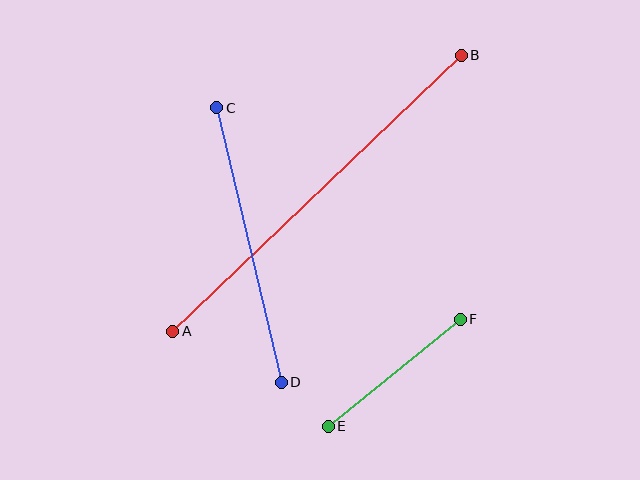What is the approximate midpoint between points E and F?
The midpoint is at approximately (394, 373) pixels.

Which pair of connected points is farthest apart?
Points A and B are farthest apart.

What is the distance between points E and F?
The distance is approximately 170 pixels.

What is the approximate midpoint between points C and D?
The midpoint is at approximately (249, 245) pixels.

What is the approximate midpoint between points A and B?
The midpoint is at approximately (317, 193) pixels.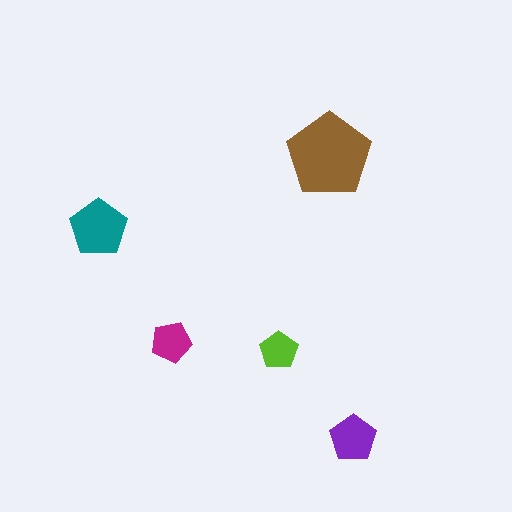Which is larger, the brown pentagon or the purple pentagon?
The brown one.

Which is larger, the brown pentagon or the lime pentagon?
The brown one.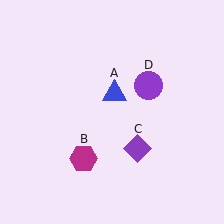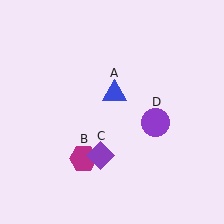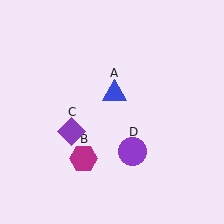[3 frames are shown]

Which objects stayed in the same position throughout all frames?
Blue triangle (object A) and magenta hexagon (object B) remained stationary.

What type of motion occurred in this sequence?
The purple diamond (object C), purple circle (object D) rotated clockwise around the center of the scene.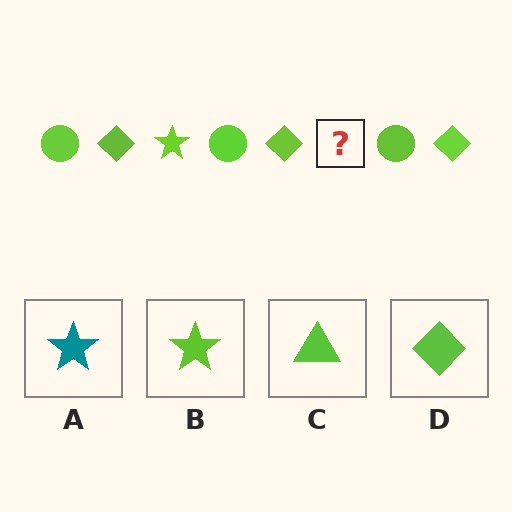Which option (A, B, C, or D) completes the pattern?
B.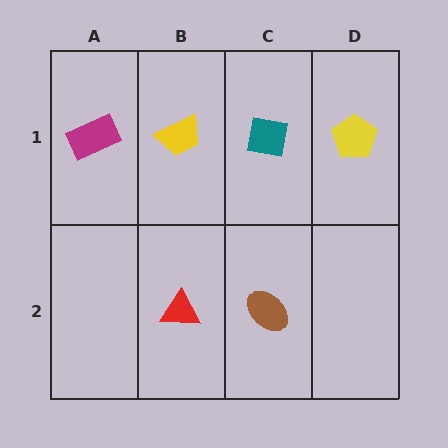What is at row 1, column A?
A magenta rectangle.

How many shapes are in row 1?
4 shapes.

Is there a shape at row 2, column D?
No, that cell is empty.